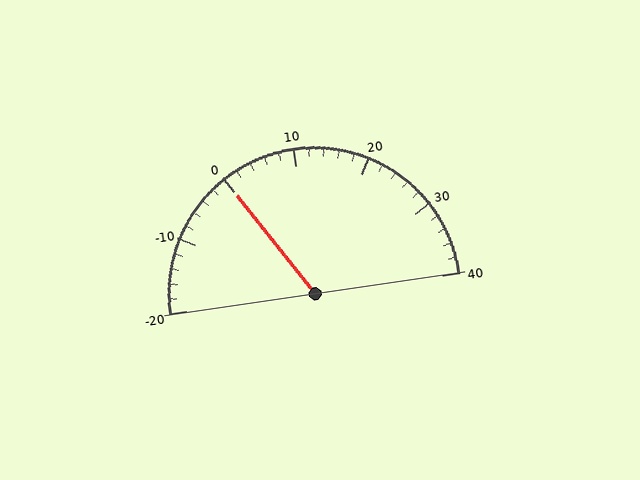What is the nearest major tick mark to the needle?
The nearest major tick mark is 0.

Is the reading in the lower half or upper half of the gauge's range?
The reading is in the lower half of the range (-20 to 40).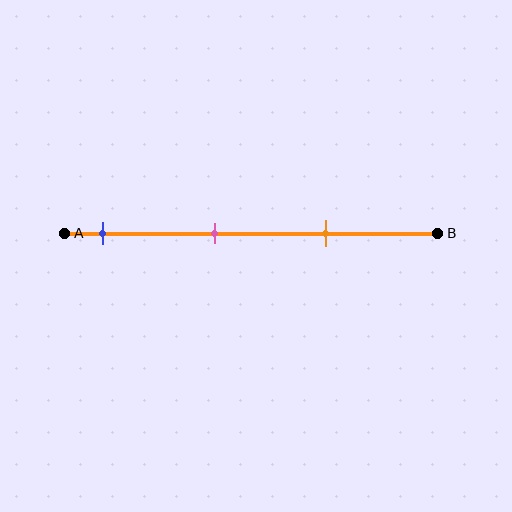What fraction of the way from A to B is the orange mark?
The orange mark is approximately 70% (0.7) of the way from A to B.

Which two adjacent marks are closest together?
The pink and orange marks are the closest adjacent pair.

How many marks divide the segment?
There are 3 marks dividing the segment.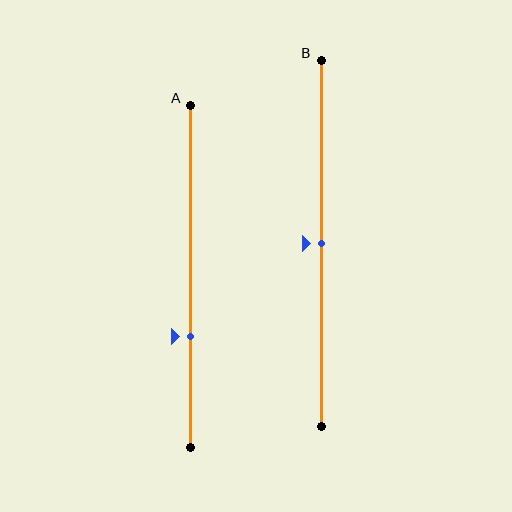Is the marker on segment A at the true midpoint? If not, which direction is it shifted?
No, the marker on segment A is shifted downward by about 18% of the segment length.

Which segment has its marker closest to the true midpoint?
Segment B has its marker closest to the true midpoint.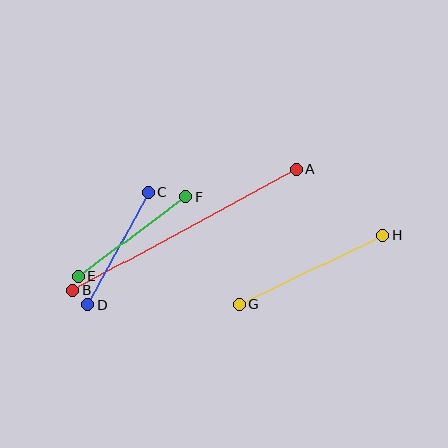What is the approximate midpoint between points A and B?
The midpoint is at approximately (185, 230) pixels.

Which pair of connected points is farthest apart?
Points A and B are farthest apart.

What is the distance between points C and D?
The distance is approximately 128 pixels.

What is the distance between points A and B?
The distance is approximately 254 pixels.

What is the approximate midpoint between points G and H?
The midpoint is at approximately (311, 270) pixels.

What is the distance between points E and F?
The distance is approximately 134 pixels.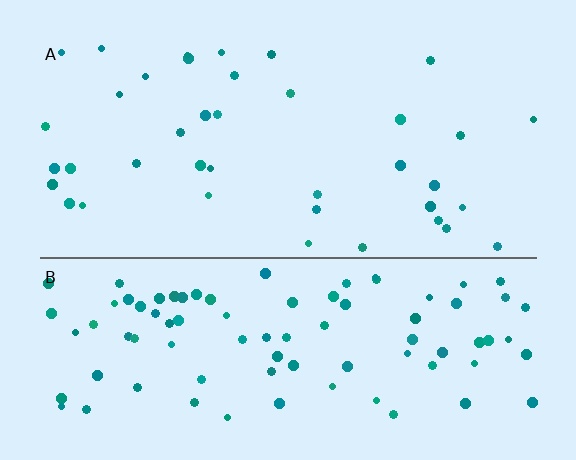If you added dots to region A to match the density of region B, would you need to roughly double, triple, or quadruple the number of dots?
Approximately double.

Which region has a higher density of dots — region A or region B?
B (the bottom).